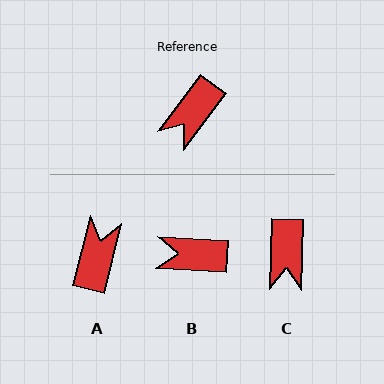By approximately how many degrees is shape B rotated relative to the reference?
Approximately 57 degrees clockwise.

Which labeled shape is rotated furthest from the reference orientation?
A, about 158 degrees away.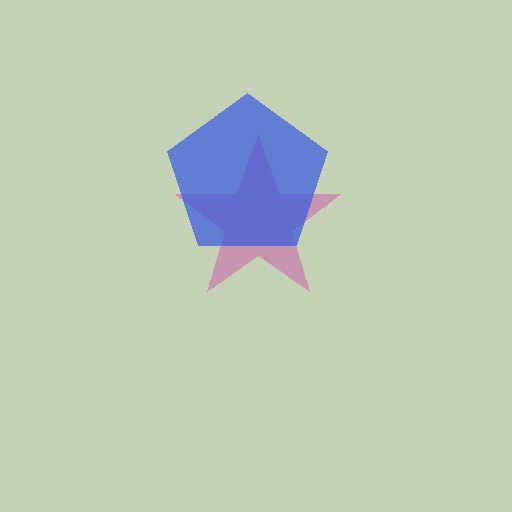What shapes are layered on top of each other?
The layered shapes are: a magenta star, a blue pentagon.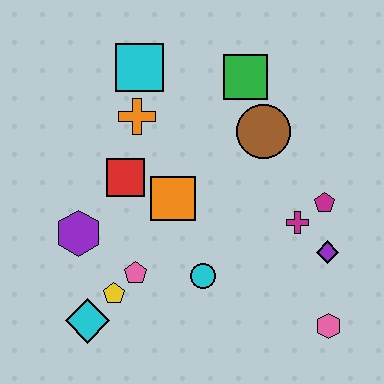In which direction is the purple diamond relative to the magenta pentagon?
The purple diamond is below the magenta pentagon.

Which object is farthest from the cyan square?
The pink hexagon is farthest from the cyan square.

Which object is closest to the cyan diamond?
The yellow pentagon is closest to the cyan diamond.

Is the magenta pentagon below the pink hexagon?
No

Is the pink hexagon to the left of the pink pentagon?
No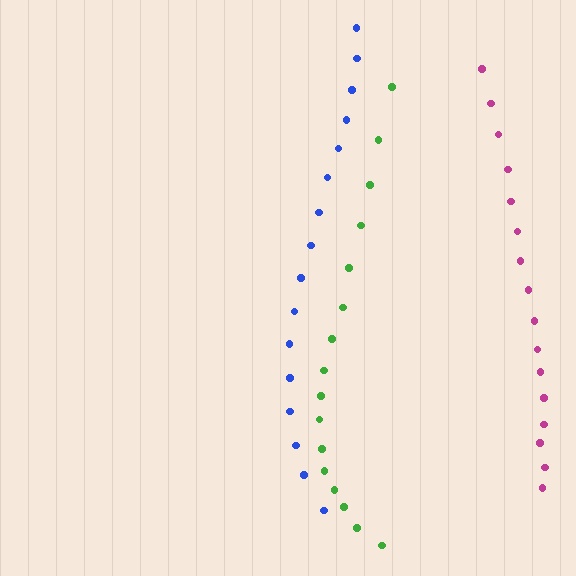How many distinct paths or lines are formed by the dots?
There are 3 distinct paths.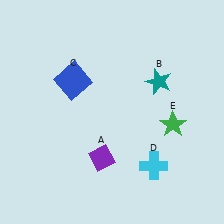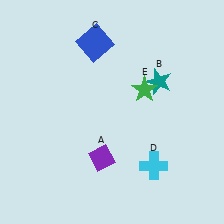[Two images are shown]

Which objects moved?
The objects that moved are: the blue square (C), the green star (E).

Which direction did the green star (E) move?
The green star (E) moved up.